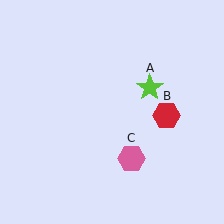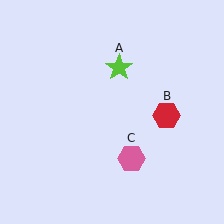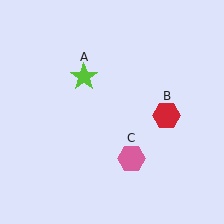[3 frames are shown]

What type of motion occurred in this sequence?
The lime star (object A) rotated counterclockwise around the center of the scene.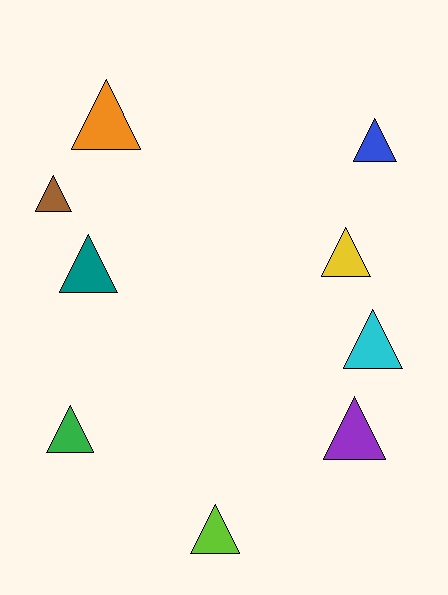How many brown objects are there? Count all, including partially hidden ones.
There is 1 brown object.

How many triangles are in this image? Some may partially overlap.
There are 9 triangles.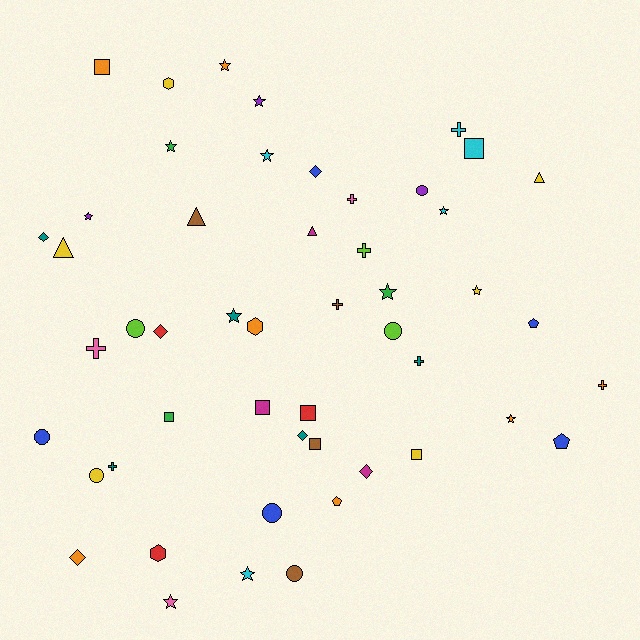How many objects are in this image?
There are 50 objects.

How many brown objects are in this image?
There are 4 brown objects.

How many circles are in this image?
There are 7 circles.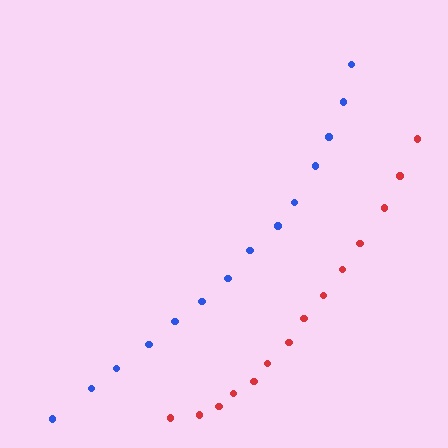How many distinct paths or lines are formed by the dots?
There are 2 distinct paths.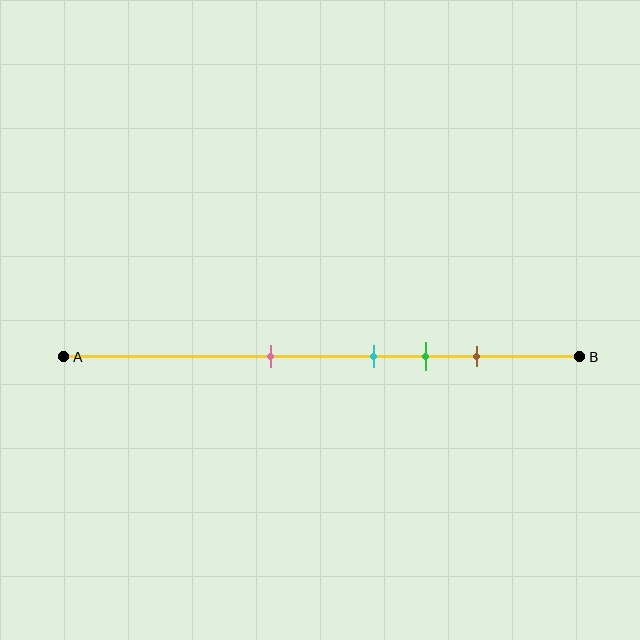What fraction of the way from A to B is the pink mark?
The pink mark is approximately 40% (0.4) of the way from A to B.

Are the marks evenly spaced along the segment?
No, the marks are not evenly spaced.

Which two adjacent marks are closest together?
The cyan and green marks are the closest adjacent pair.